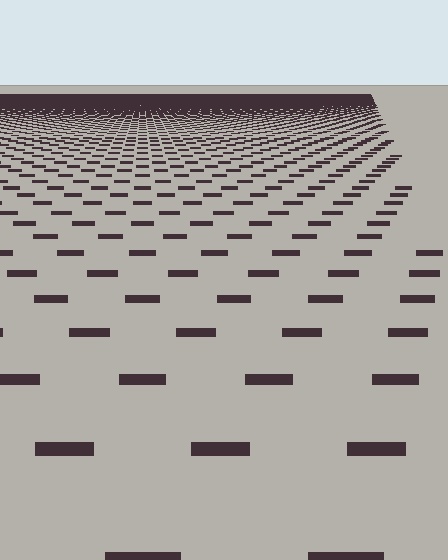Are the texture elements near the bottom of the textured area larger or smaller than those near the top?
Larger. Near the bottom, elements are closer to the viewer and appear at a bigger on-screen size.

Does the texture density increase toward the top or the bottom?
Density increases toward the top.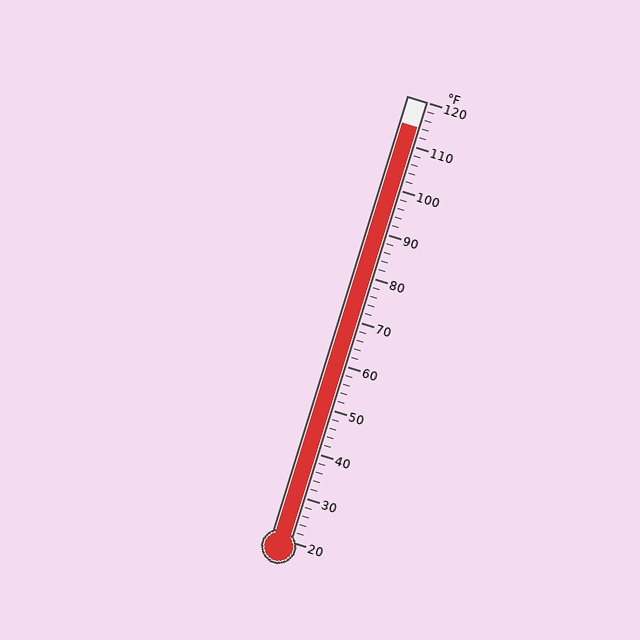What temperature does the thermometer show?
The thermometer shows approximately 114°F.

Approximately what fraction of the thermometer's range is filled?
The thermometer is filled to approximately 95% of its range.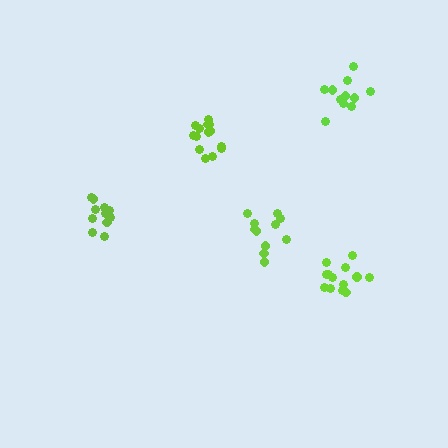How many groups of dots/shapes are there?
There are 5 groups.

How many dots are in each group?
Group 1: 14 dots, Group 2: 11 dots, Group 3: 11 dots, Group 4: 11 dots, Group 5: 13 dots (60 total).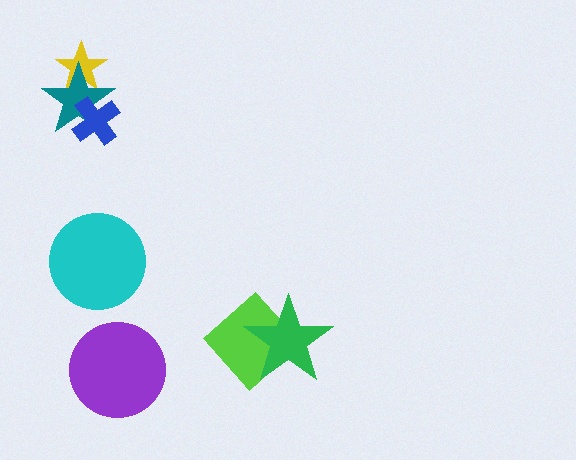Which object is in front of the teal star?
The blue cross is in front of the teal star.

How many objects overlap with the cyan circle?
0 objects overlap with the cyan circle.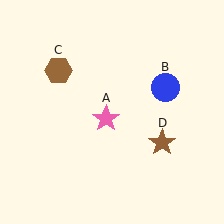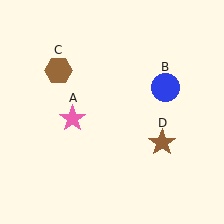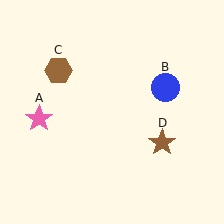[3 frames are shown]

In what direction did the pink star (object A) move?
The pink star (object A) moved left.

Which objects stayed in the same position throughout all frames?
Blue circle (object B) and brown hexagon (object C) and brown star (object D) remained stationary.